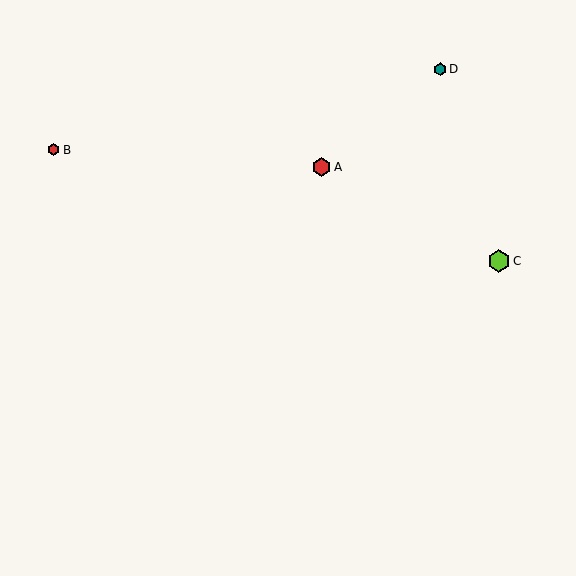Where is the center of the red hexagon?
The center of the red hexagon is at (53, 150).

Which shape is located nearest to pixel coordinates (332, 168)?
The red hexagon (labeled A) at (322, 167) is nearest to that location.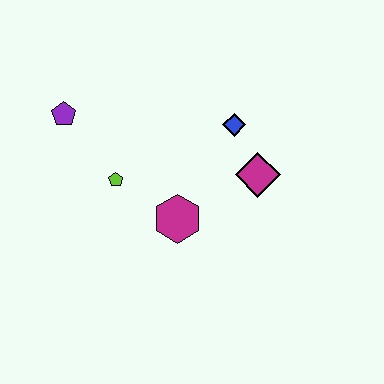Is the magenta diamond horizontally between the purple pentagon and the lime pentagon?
No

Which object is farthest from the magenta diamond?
The purple pentagon is farthest from the magenta diamond.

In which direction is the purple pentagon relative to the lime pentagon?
The purple pentagon is above the lime pentagon.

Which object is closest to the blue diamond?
The magenta diamond is closest to the blue diamond.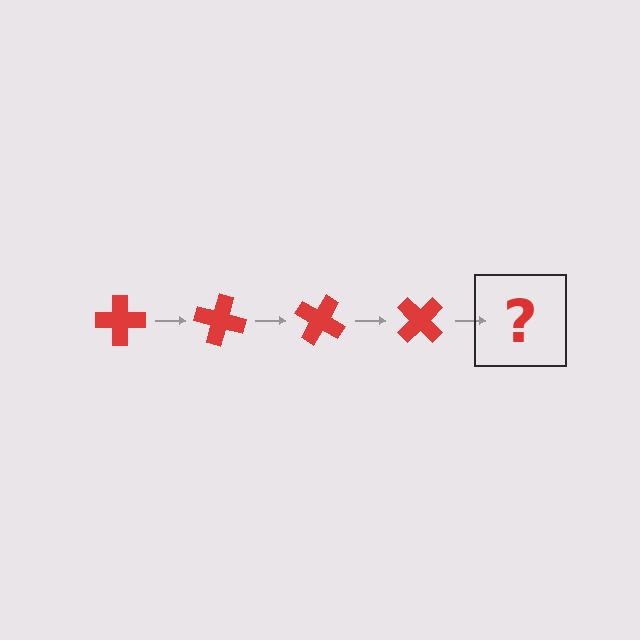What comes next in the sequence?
The next element should be a red cross rotated 60 degrees.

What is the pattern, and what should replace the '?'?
The pattern is that the cross rotates 15 degrees each step. The '?' should be a red cross rotated 60 degrees.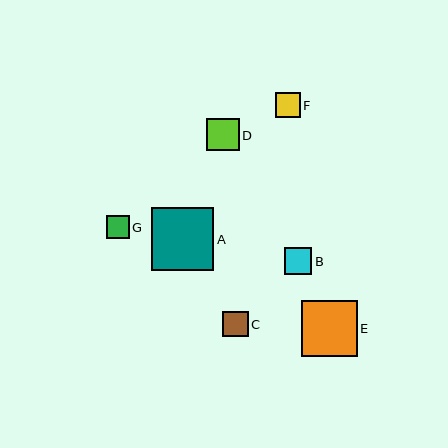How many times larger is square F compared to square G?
Square F is approximately 1.1 times the size of square G.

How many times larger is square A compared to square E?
Square A is approximately 1.1 times the size of square E.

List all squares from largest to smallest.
From largest to smallest: A, E, D, B, C, F, G.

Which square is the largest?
Square A is the largest with a size of approximately 62 pixels.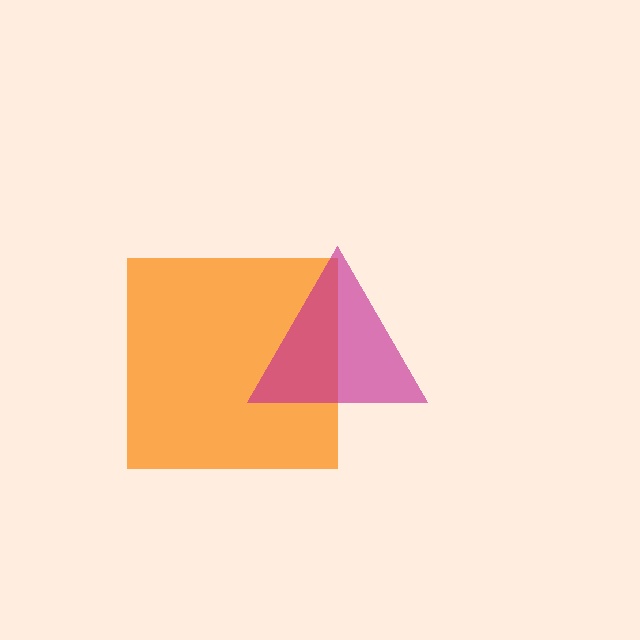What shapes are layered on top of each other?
The layered shapes are: an orange square, a magenta triangle.